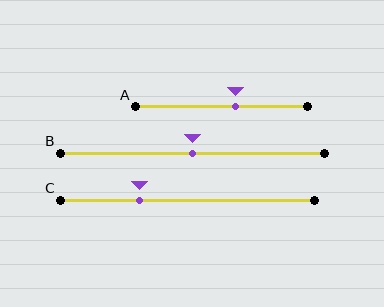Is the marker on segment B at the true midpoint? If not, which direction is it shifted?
Yes, the marker on segment B is at the true midpoint.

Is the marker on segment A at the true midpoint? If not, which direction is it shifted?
No, the marker on segment A is shifted to the right by about 8% of the segment length.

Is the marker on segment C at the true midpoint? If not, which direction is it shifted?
No, the marker on segment C is shifted to the left by about 19% of the segment length.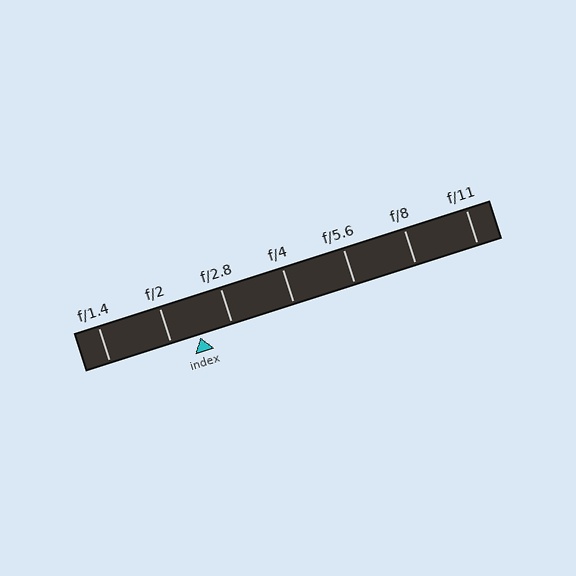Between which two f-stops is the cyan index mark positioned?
The index mark is between f/2 and f/2.8.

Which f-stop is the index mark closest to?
The index mark is closest to f/2.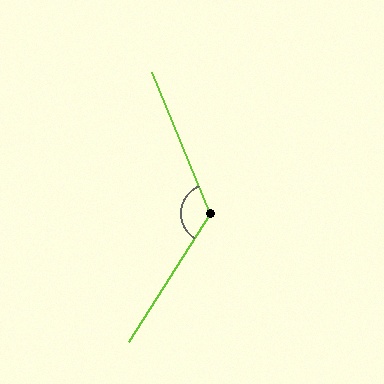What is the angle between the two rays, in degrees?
Approximately 125 degrees.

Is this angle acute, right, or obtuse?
It is obtuse.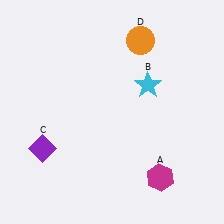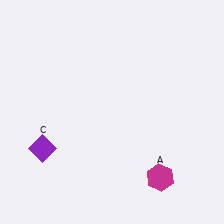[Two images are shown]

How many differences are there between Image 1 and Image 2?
There are 2 differences between the two images.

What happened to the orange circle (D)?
The orange circle (D) was removed in Image 2. It was in the top-right area of Image 1.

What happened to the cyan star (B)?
The cyan star (B) was removed in Image 2. It was in the top-right area of Image 1.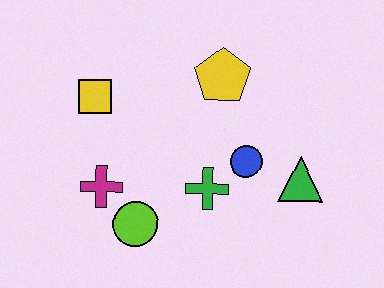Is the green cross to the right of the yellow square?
Yes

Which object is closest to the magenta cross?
The lime circle is closest to the magenta cross.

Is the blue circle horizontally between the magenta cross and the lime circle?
No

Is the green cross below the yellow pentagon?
Yes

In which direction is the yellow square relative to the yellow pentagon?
The yellow square is to the left of the yellow pentagon.